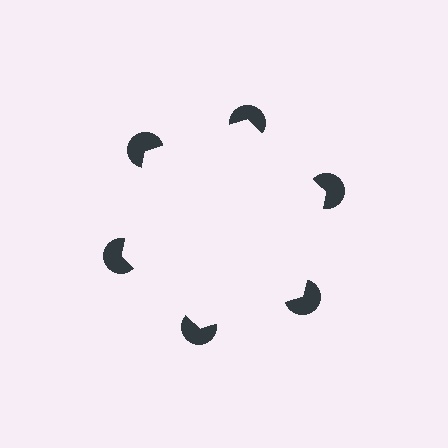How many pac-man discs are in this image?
There are 6 — one at each vertex of the illusory hexagon.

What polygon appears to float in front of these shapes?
An illusory hexagon — its edges are inferred from the aligned wedge cuts in the pac-man discs, not physically drawn.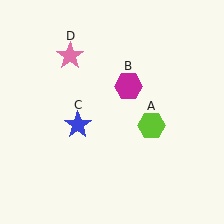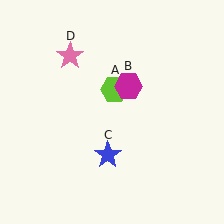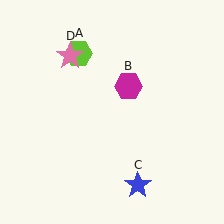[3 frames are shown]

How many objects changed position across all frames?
2 objects changed position: lime hexagon (object A), blue star (object C).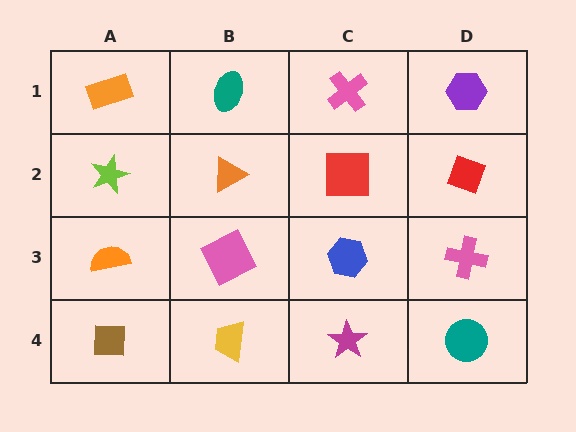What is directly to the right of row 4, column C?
A teal circle.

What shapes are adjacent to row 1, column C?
A red square (row 2, column C), a teal ellipse (row 1, column B), a purple hexagon (row 1, column D).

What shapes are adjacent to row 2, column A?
An orange rectangle (row 1, column A), an orange semicircle (row 3, column A), an orange triangle (row 2, column B).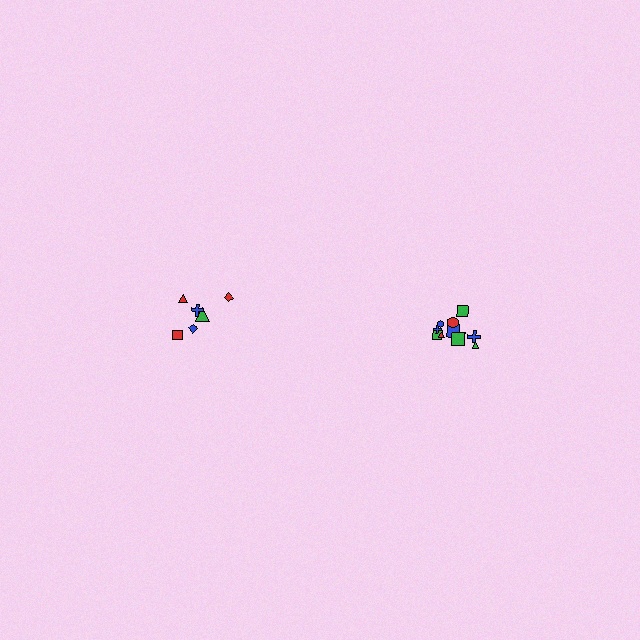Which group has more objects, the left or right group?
The right group.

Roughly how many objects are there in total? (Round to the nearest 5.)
Roughly 15 objects in total.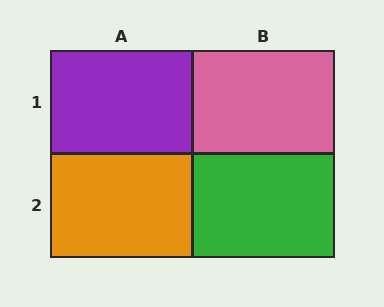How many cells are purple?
1 cell is purple.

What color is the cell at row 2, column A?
Orange.